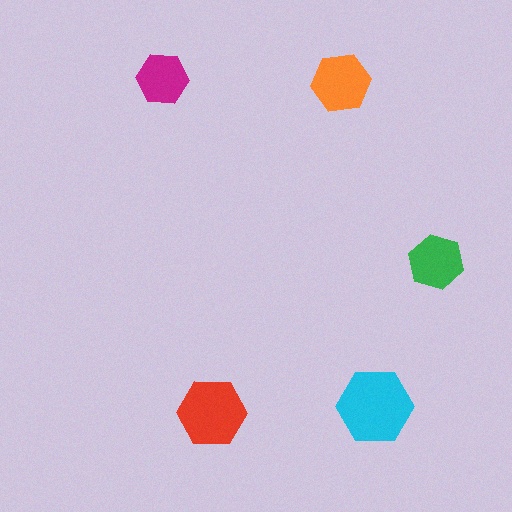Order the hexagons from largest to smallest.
the cyan one, the red one, the orange one, the green one, the magenta one.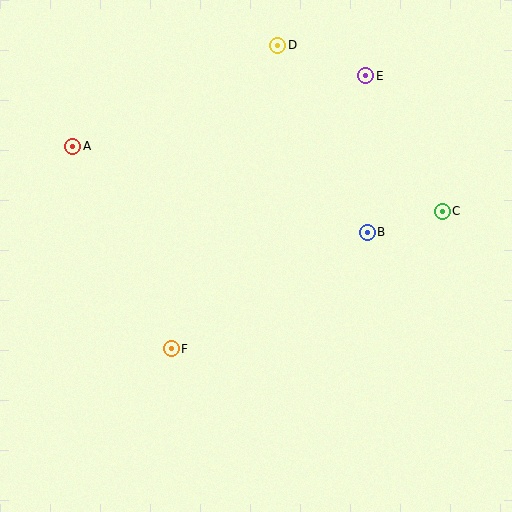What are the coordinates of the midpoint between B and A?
The midpoint between B and A is at (220, 189).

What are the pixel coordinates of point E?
Point E is at (366, 76).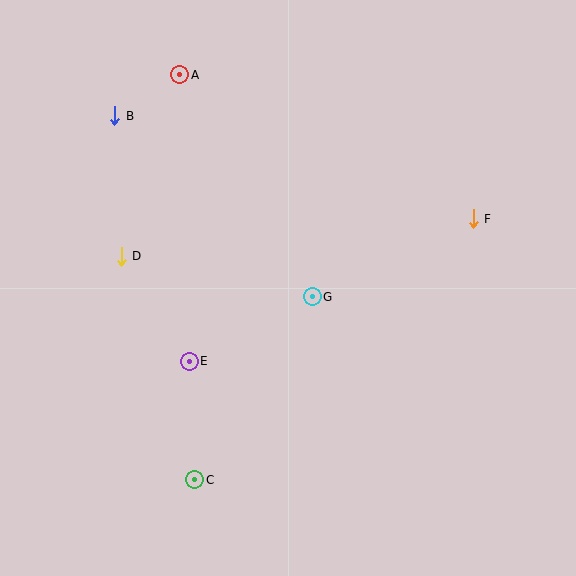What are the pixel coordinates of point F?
Point F is at (473, 219).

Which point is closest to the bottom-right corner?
Point F is closest to the bottom-right corner.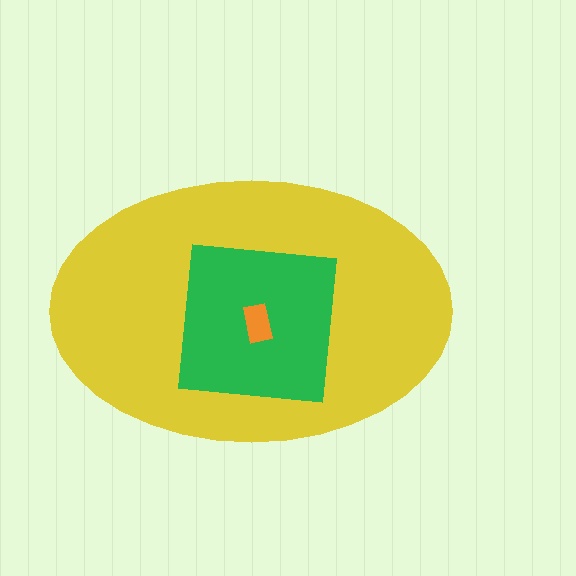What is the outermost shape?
The yellow ellipse.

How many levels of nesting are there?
3.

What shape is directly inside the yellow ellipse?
The green square.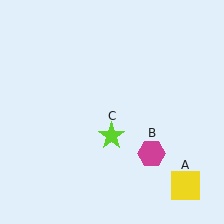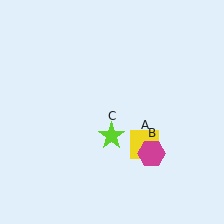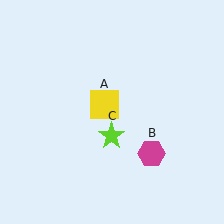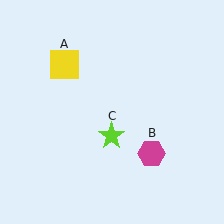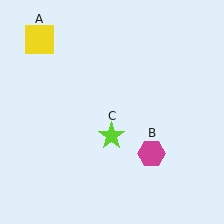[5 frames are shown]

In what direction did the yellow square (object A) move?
The yellow square (object A) moved up and to the left.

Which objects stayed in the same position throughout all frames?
Magenta hexagon (object B) and lime star (object C) remained stationary.